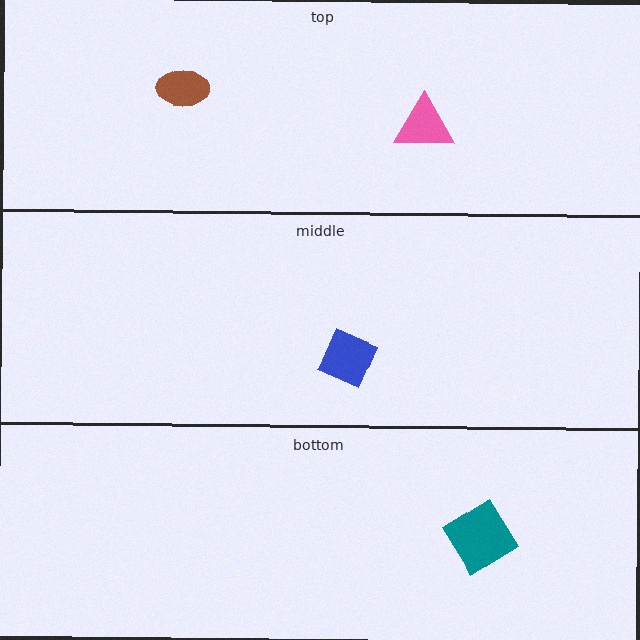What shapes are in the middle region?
The blue diamond.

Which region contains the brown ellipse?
The top region.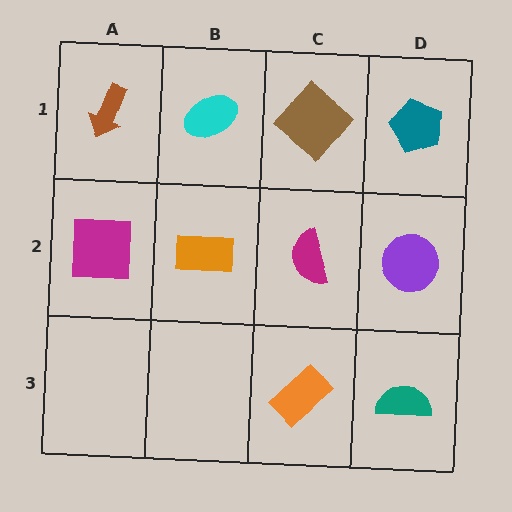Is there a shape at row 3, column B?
No, that cell is empty.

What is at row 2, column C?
A magenta semicircle.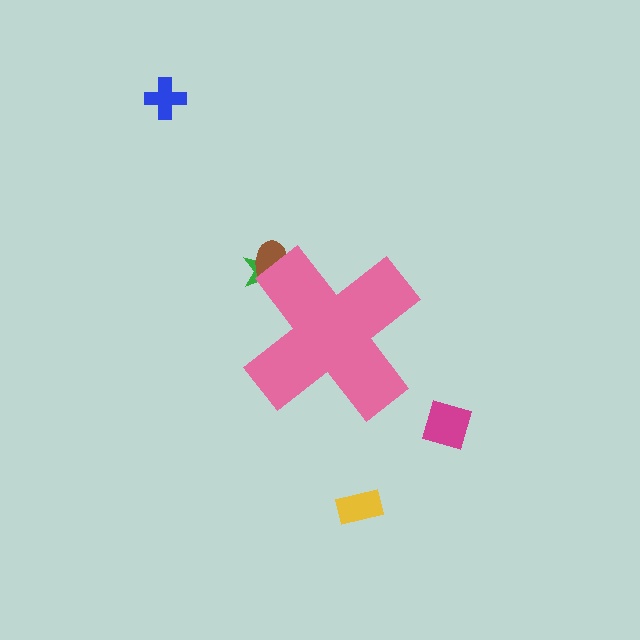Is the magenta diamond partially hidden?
No, the magenta diamond is fully visible.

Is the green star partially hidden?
Yes, the green star is partially hidden behind the pink cross.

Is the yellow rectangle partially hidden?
No, the yellow rectangle is fully visible.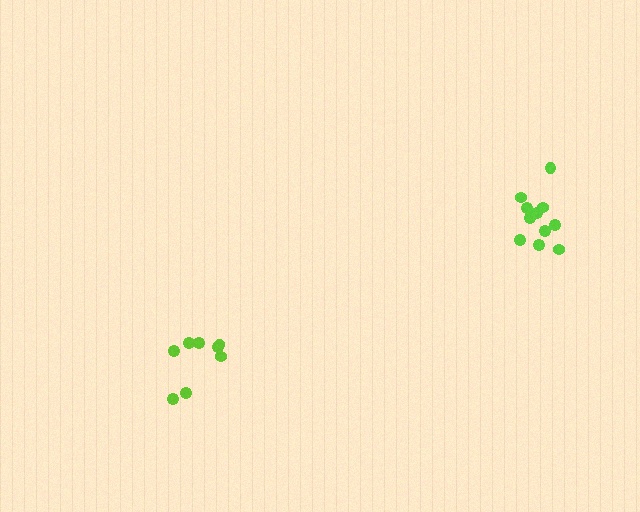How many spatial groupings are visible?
There are 2 spatial groupings.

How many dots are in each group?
Group 1: 8 dots, Group 2: 11 dots (19 total).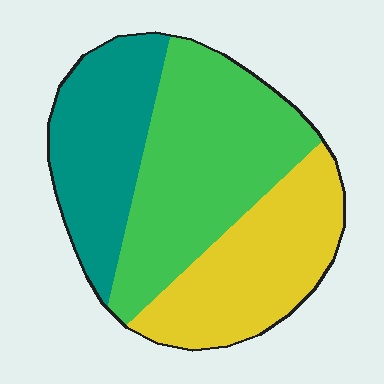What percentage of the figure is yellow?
Yellow covers roughly 30% of the figure.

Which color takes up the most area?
Green, at roughly 40%.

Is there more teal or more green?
Green.